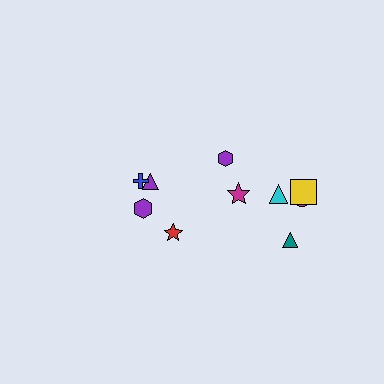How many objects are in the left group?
There are 4 objects.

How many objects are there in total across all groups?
There are 10 objects.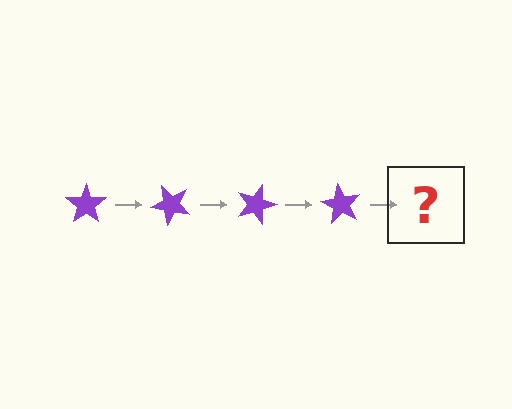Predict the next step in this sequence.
The next step is a purple star rotated 180 degrees.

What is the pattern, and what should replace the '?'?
The pattern is that the star rotates 45 degrees each step. The '?' should be a purple star rotated 180 degrees.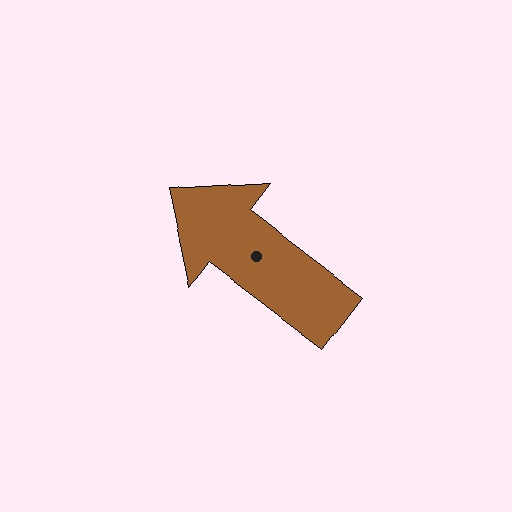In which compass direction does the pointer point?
Northwest.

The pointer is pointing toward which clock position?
Roughly 10 o'clock.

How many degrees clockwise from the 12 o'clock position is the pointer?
Approximately 307 degrees.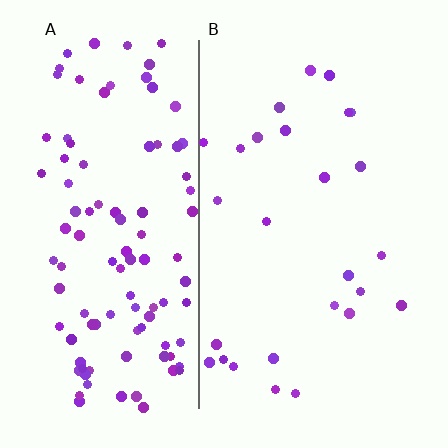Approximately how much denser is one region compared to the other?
Approximately 4.1× — region A over region B.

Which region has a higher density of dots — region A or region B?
A (the left).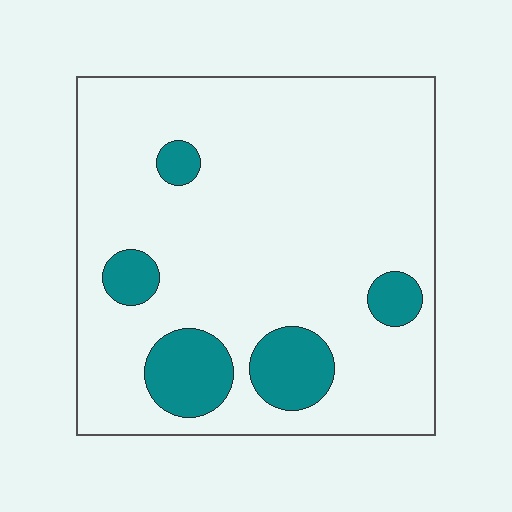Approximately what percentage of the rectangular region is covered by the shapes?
Approximately 15%.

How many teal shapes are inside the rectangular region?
5.